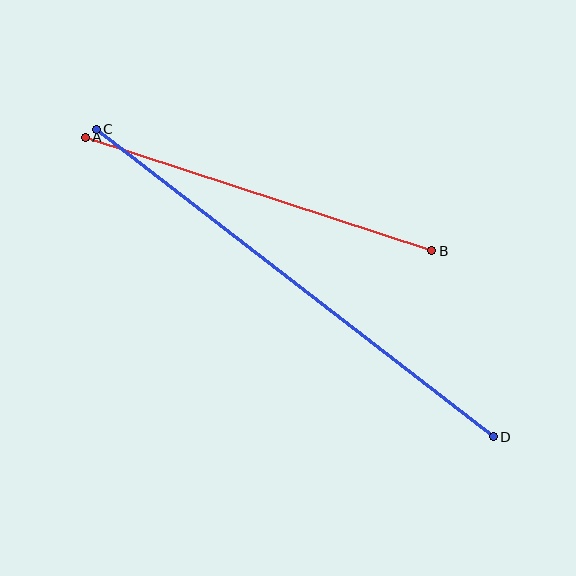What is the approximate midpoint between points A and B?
The midpoint is at approximately (258, 194) pixels.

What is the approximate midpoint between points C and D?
The midpoint is at approximately (295, 283) pixels.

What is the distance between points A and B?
The distance is approximately 364 pixels.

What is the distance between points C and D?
The distance is approximately 502 pixels.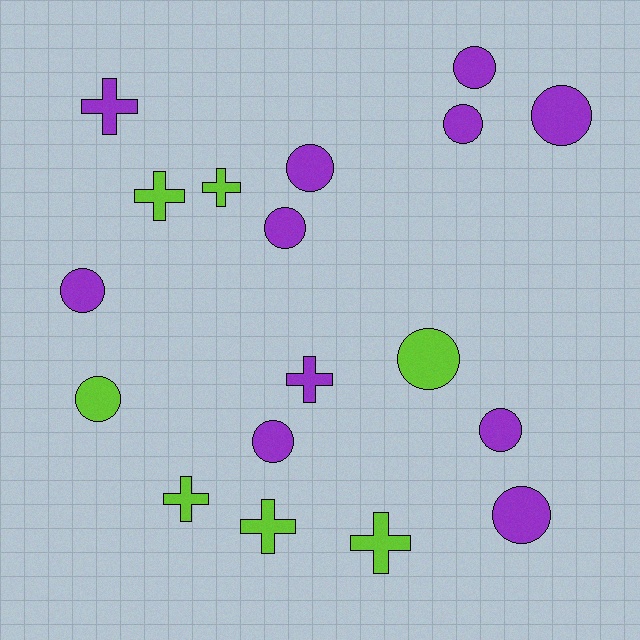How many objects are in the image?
There are 18 objects.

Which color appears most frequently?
Purple, with 11 objects.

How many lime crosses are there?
There are 5 lime crosses.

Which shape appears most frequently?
Circle, with 11 objects.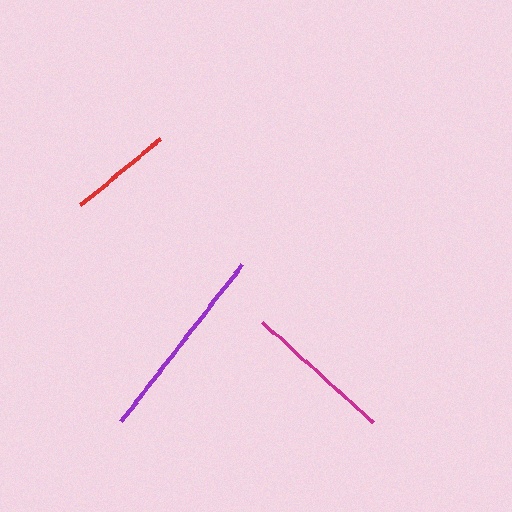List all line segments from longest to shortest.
From longest to shortest: purple, magenta, red.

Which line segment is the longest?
The purple line is the longest at approximately 197 pixels.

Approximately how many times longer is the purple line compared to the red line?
The purple line is approximately 1.9 times the length of the red line.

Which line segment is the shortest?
The red line is the shortest at approximately 104 pixels.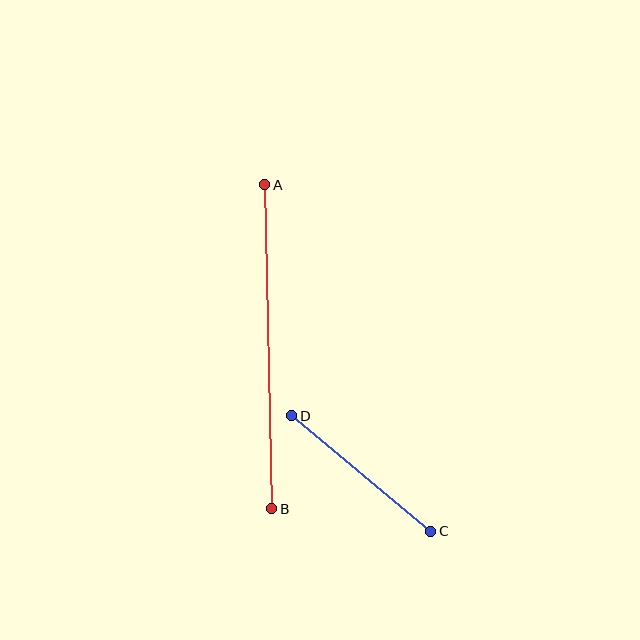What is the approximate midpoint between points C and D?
The midpoint is at approximately (361, 473) pixels.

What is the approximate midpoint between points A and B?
The midpoint is at approximately (268, 347) pixels.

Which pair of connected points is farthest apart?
Points A and B are farthest apart.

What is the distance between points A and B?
The distance is approximately 324 pixels.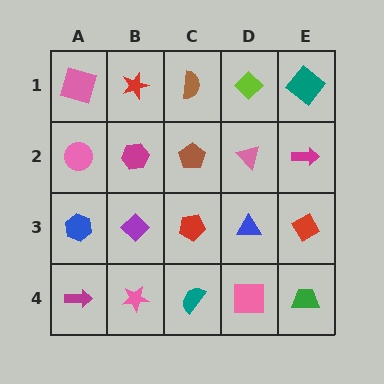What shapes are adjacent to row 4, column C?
A red pentagon (row 3, column C), a pink star (row 4, column B), a pink square (row 4, column D).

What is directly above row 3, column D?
A pink triangle.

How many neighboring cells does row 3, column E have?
3.